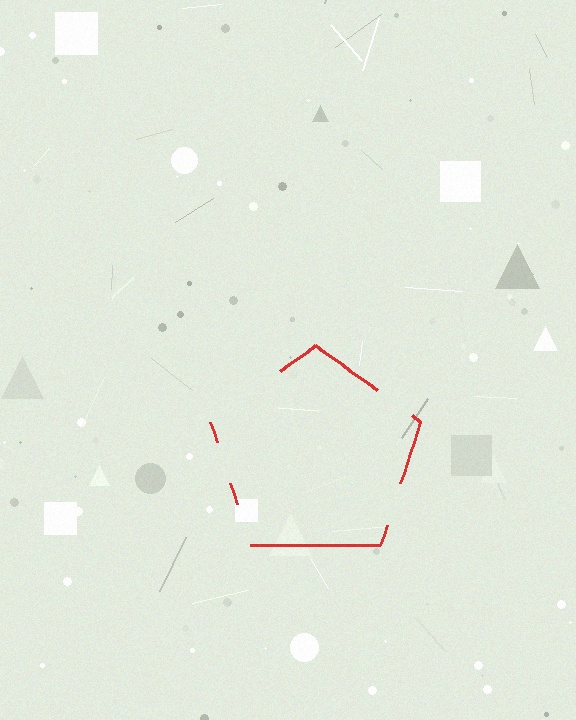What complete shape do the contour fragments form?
The contour fragments form a pentagon.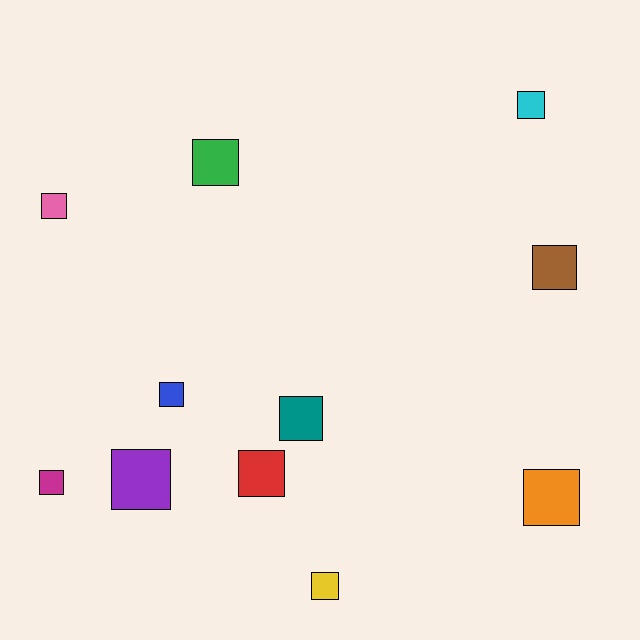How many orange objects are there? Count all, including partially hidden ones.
There is 1 orange object.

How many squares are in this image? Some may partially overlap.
There are 11 squares.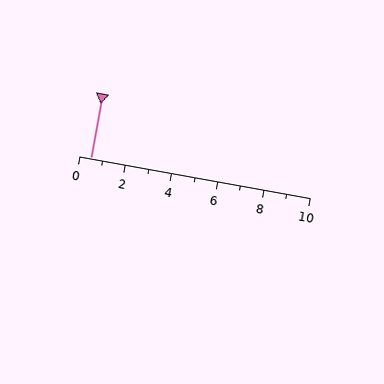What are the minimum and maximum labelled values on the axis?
The axis runs from 0 to 10.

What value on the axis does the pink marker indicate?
The marker indicates approximately 0.5.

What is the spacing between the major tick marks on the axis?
The major ticks are spaced 2 apart.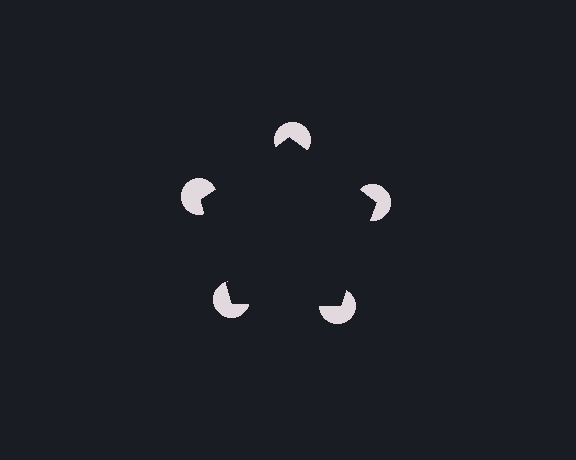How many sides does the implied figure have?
5 sides.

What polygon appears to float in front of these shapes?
An illusory pentagon — its edges are inferred from the aligned wedge cuts in the pac-man discs, not physically drawn.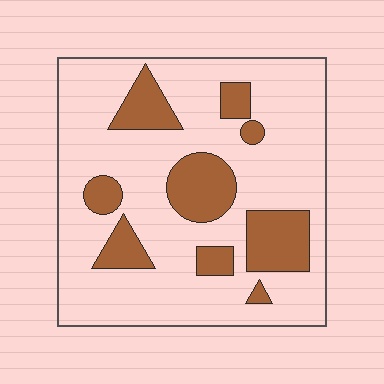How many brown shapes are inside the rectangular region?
9.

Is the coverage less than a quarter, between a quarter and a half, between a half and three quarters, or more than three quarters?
Less than a quarter.